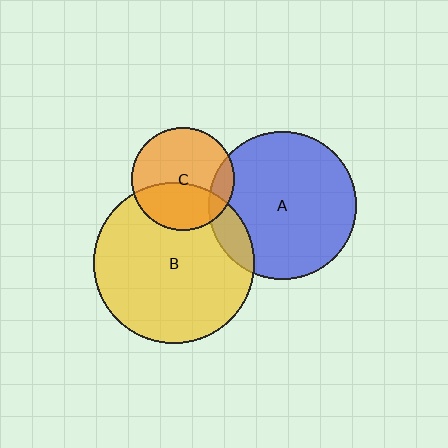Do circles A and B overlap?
Yes.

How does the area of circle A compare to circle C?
Approximately 2.1 times.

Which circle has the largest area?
Circle B (yellow).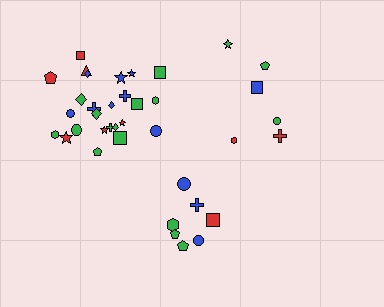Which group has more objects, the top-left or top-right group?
The top-left group.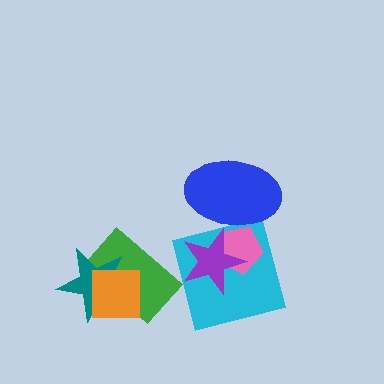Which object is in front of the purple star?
The blue ellipse is in front of the purple star.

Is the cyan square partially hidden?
Yes, it is partially covered by another shape.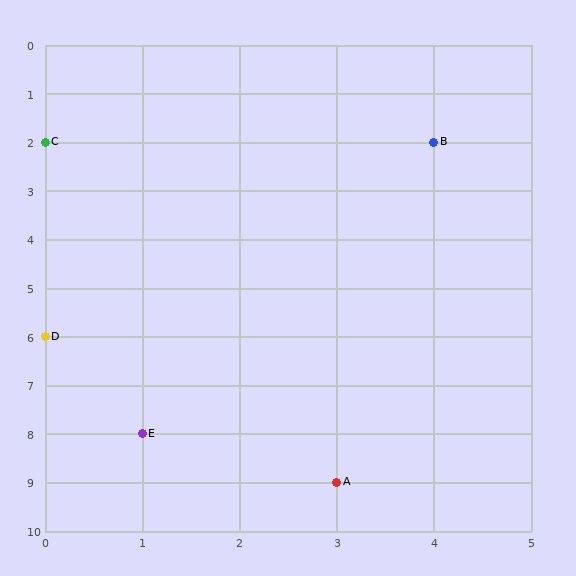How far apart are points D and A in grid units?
Points D and A are 3 columns and 3 rows apart (about 4.2 grid units diagonally).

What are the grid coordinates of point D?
Point D is at grid coordinates (0, 6).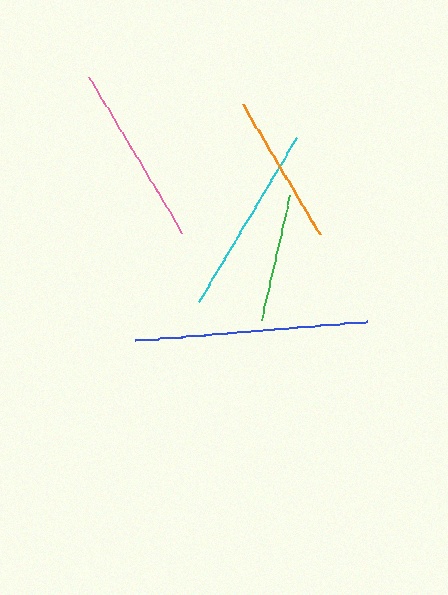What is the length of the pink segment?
The pink segment is approximately 181 pixels long.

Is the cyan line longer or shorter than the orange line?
The cyan line is longer than the orange line.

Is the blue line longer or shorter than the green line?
The blue line is longer than the green line.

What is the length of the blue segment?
The blue segment is approximately 233 pixels long.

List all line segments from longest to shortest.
From longest to shortest: blue, cyan, pink, orange, green.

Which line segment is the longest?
The blue line is the longest at approximately 233 pixels.